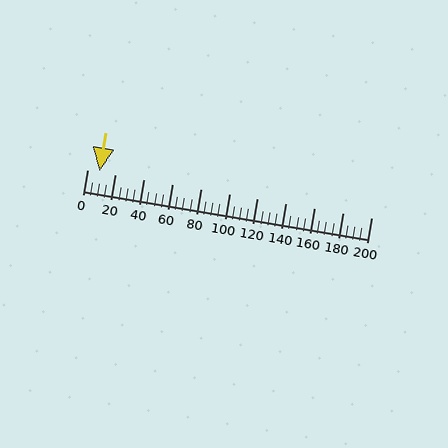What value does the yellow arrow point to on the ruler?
The yellow arrow points to approximately 9.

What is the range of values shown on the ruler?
The ruler shows values from 0 to 200.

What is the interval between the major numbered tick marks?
The major tick marks are spaced 20 units apart.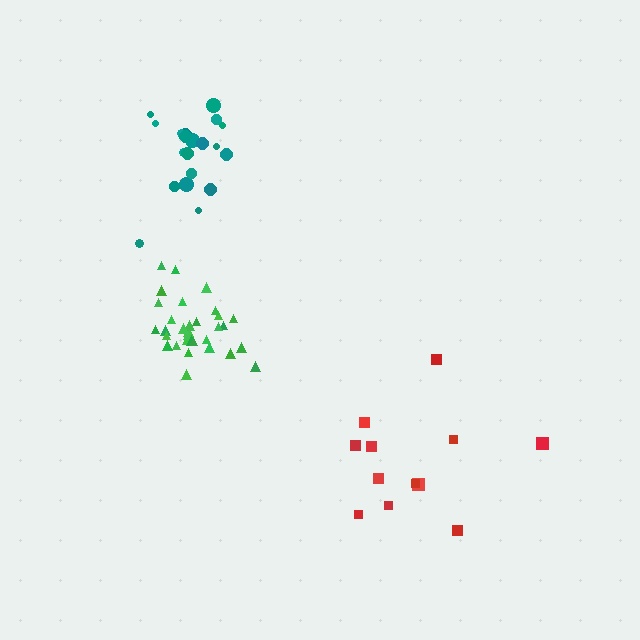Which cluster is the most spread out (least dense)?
Red.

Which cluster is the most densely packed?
Green.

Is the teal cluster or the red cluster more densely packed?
Teal.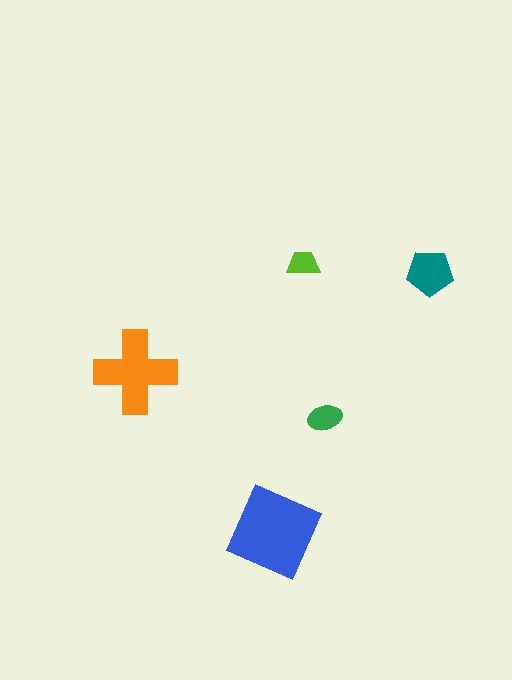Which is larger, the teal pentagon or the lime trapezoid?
The teal pentagon.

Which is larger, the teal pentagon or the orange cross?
The orange cross.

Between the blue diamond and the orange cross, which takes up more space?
The blue diamond.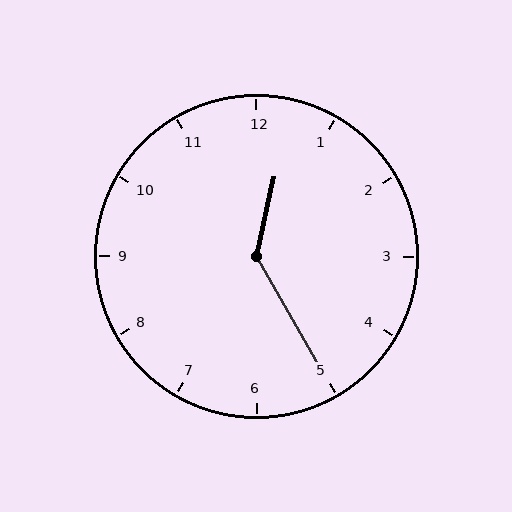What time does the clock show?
12:25.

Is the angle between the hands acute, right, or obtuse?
It is obtuse.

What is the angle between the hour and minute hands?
Approximately 138 degrees.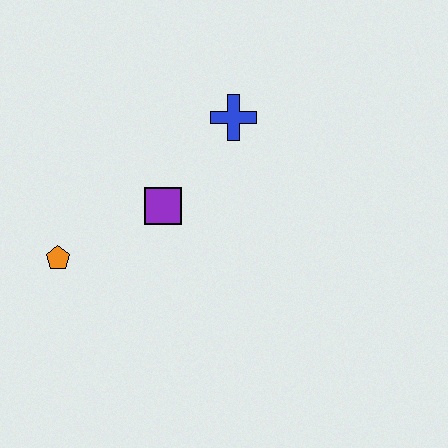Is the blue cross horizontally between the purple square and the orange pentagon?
No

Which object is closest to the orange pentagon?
The purple square is closest to the orange pentagon.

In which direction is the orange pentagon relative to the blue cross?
The orange pentagon is to the left of the blue cross.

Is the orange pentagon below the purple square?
Yes